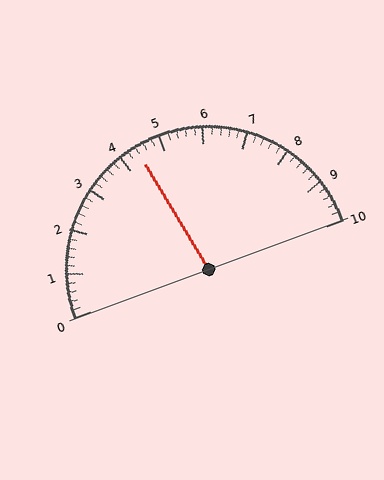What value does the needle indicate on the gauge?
The needle indicates approximately 4.4.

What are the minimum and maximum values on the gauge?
The gauge ranges from 0 to 10.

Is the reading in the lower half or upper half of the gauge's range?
The reading is in the lower half of the range (0 to 10).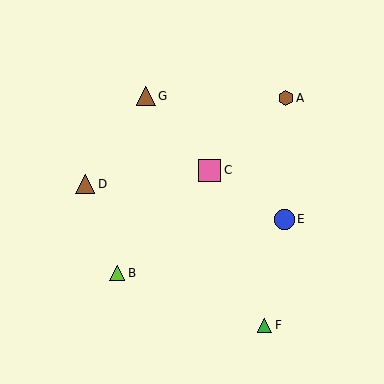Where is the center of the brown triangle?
The center of the brown triangle is at (146, 96).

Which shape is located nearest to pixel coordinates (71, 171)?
The brown triangle (labeled D) at (85, 184) is nearest to that location.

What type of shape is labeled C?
Shape C is a pink square.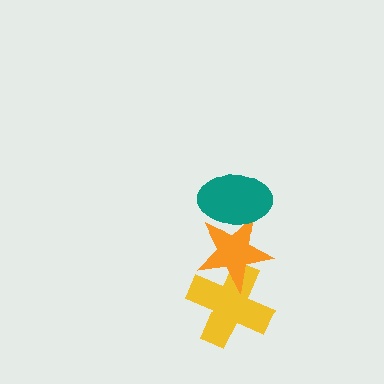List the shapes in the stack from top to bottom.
From top to bottom: the teal ellipse, the orange star, the yellow cross.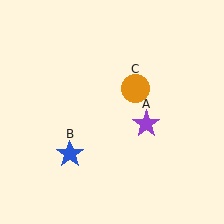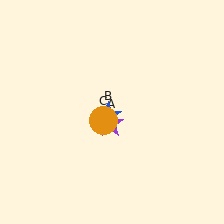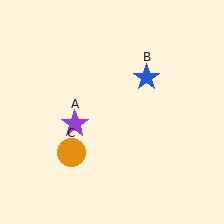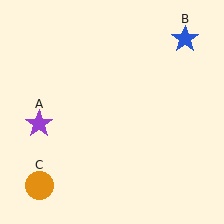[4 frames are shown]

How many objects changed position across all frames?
3 objects changed position: purple star (object A), blue star (object B), orange circle (object C).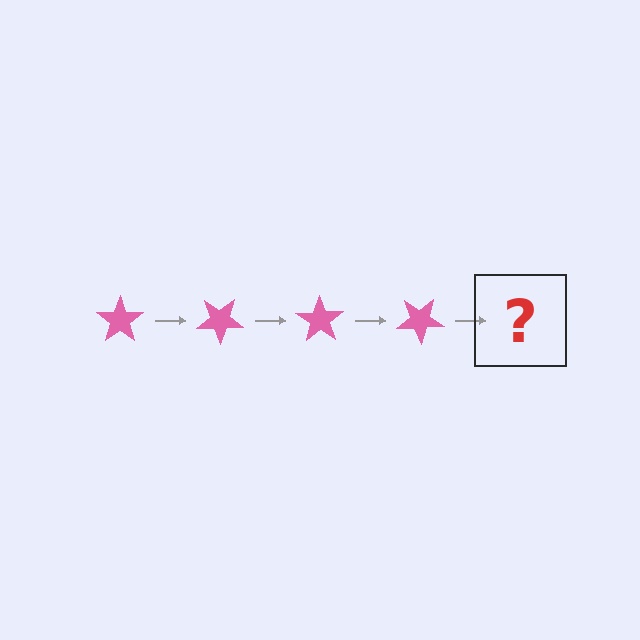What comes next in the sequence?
The next element should be a pink star rotated 140 degrees.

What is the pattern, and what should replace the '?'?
The pattern is that the star rotates 35 degrees each step. The '?' should be a pink star rotated 140 degrees.